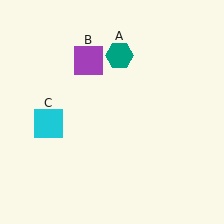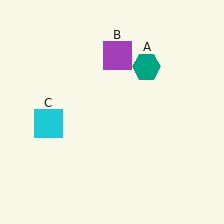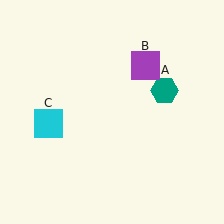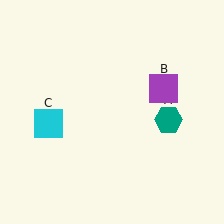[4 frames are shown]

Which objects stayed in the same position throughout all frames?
Cyan square (object C) remained stationary.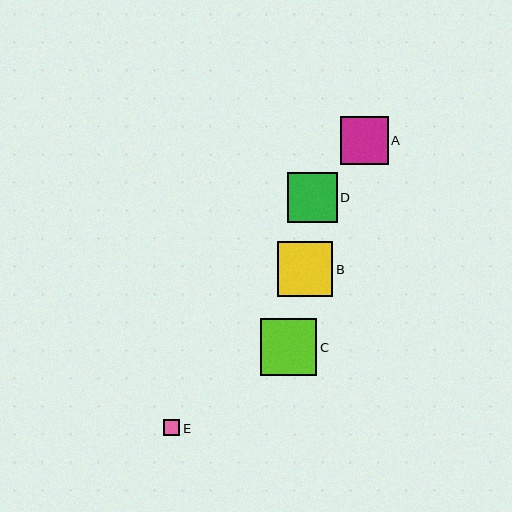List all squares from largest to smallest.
From largest to smallest: C, B, D, A, E.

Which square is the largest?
Square C is the largest with a size of approximately 56 pixels.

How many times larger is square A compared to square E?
Square A is approximately 2.9 times the size of square E.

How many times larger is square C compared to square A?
Square C is approximately 1.2 times the size of square A.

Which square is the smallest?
Square E is the smallest with a size of approximately 16 pixels.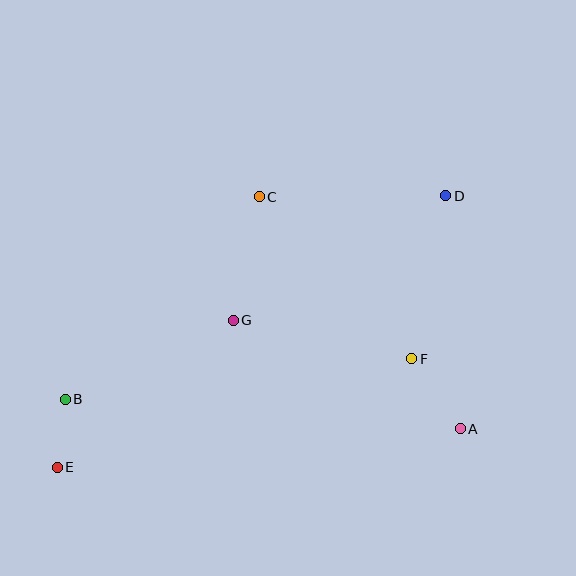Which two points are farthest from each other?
Points D and E are farthest from each other.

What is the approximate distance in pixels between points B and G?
The distance between B and G is approximately 186 pixels.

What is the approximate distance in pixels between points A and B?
The distance between A and B is approximately 396 pixels.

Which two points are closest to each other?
Points B and E are closest to each other.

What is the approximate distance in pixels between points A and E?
The distance between A and E is approximately 405 pixels.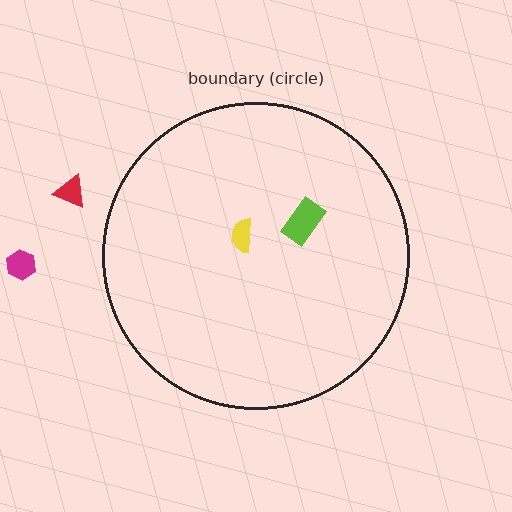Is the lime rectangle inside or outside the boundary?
Inside.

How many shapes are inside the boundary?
2 inside, 2 outside.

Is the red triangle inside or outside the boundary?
Outside.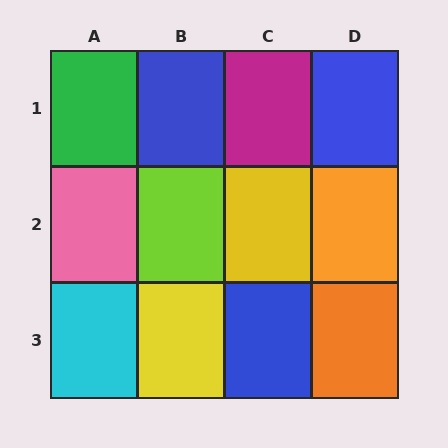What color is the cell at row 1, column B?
Blue.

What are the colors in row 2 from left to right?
Pink, lime, yellow, orange.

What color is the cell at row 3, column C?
Blue.